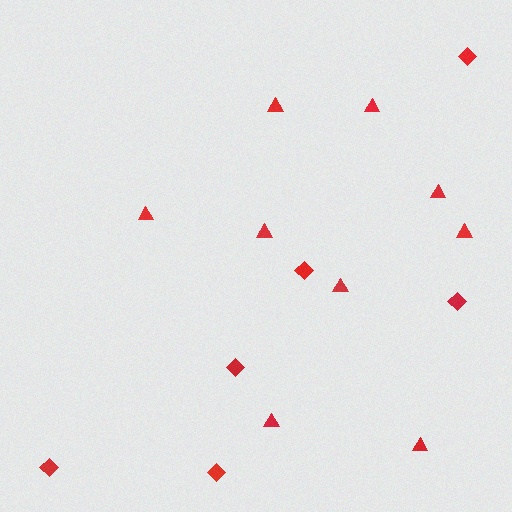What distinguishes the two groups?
There are 2 groups: one group of diamonds (6) and one group of triangles (9).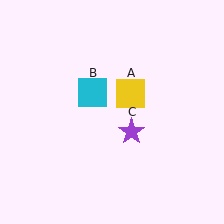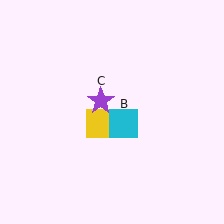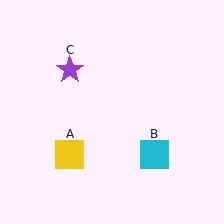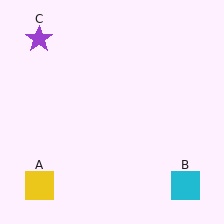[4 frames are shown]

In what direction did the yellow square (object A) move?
The yellow square (object A) moved down and to the left.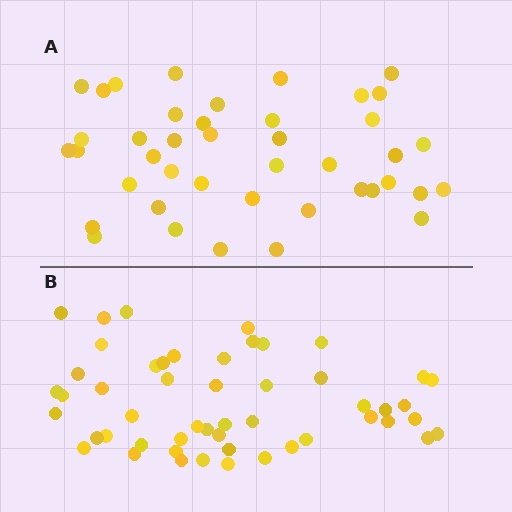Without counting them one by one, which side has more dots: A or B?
Region B (the bottom region) has more dots.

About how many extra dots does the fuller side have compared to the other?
Region B has roughly 8 or so more dots than region A.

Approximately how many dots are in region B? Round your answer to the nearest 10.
About 50 dots. (The exact count is 51, which rounds to 50.)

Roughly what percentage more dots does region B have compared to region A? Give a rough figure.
About 20% more.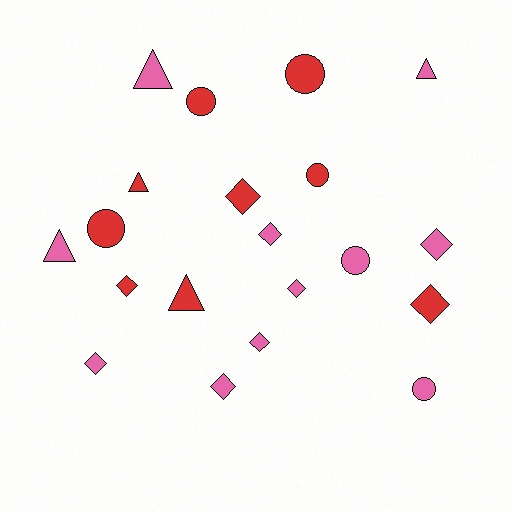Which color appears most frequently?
Pink, with 11 objects.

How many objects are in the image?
There are 20 objects.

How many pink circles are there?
There are 2 pink circles.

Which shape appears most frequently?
Diamond, with 9 objects.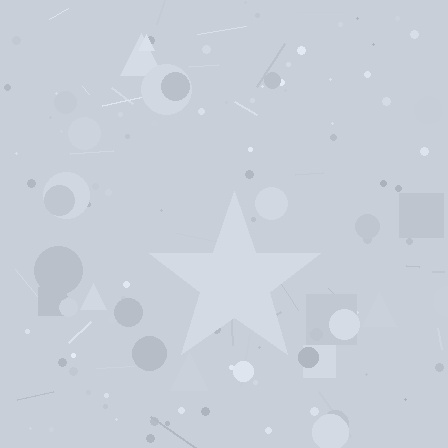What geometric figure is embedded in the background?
A star is embedded in the background.